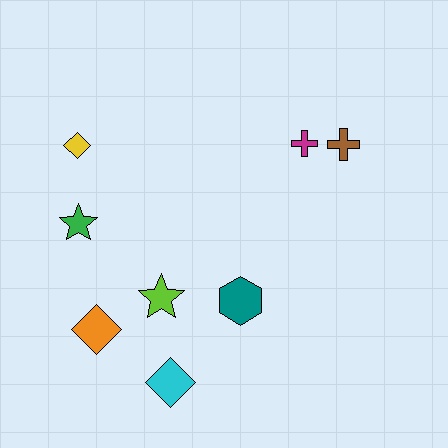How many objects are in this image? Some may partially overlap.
There are 8 objects.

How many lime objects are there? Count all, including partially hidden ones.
There is 1 lime object.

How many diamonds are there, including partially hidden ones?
There are 3 diamonds.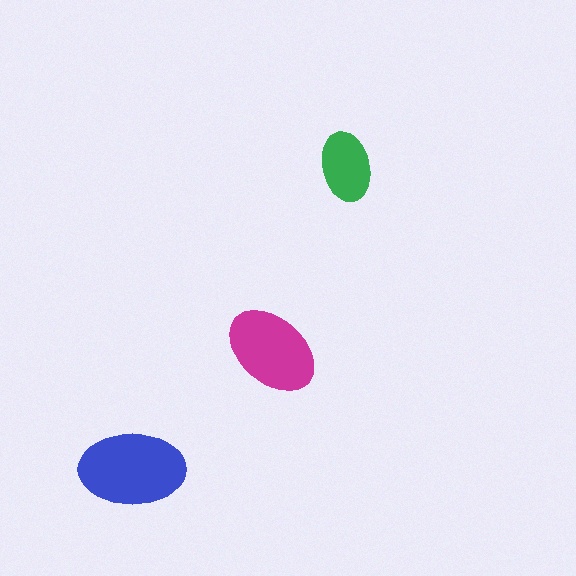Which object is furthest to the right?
The green ellipse is rightmost.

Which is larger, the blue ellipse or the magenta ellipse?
The blue one.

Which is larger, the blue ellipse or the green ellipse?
The blue one.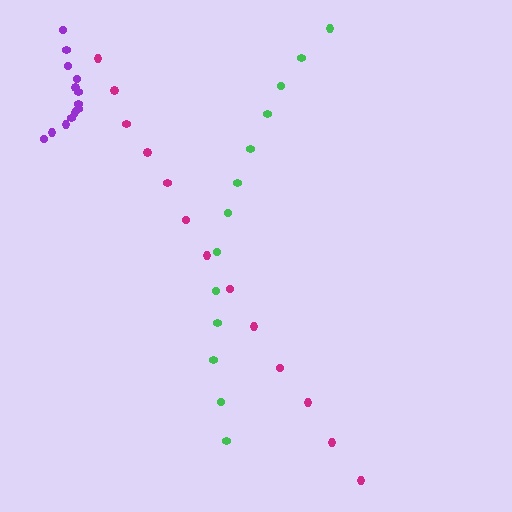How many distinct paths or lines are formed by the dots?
There are 3 distinct paths.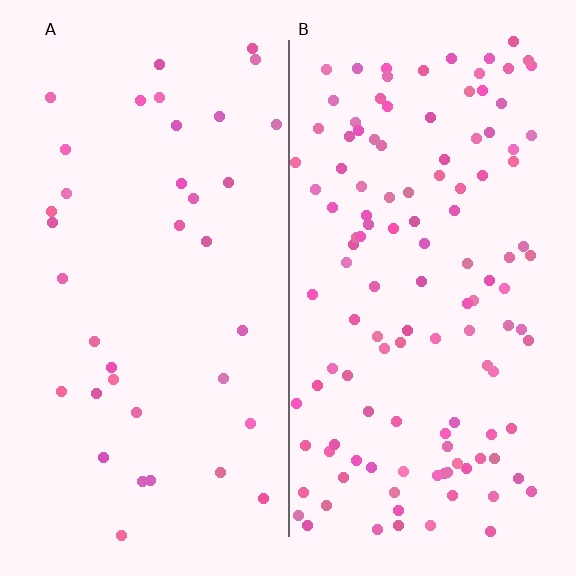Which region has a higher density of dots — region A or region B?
B (the right).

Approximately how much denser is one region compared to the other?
Approximately 3.3× — region B over region A.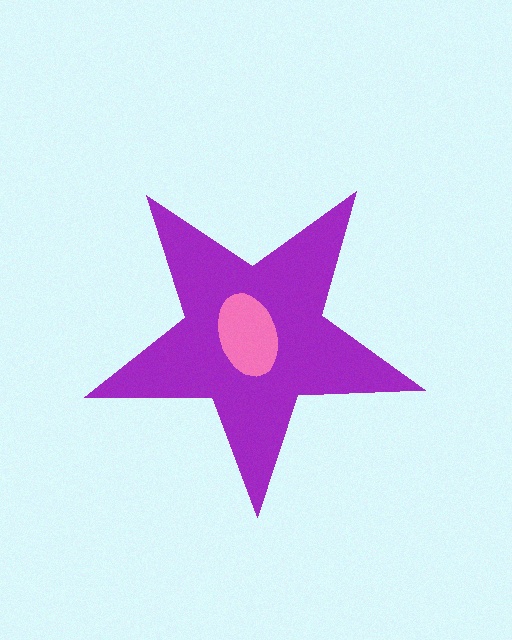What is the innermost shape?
The pink ellipse.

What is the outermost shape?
The purple star.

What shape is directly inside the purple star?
The pink ellipse.